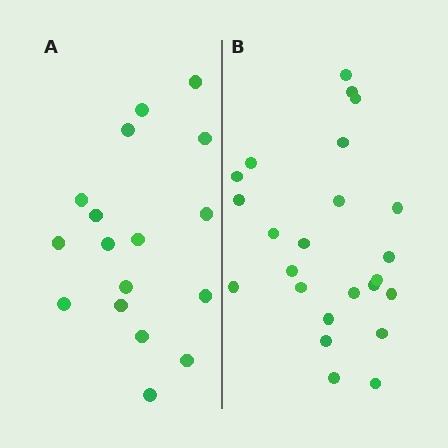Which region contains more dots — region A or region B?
Region B (the right region) has more dots.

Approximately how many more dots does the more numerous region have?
Region B has roughly 8 or so more dots than region A.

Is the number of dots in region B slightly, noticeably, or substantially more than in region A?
Region B has noticeably more, but not dramatically so. The ratio is roughly 1.4 to 1.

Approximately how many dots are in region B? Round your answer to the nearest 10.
About 20 dots. (The exact count is 24, which rounds to 20.)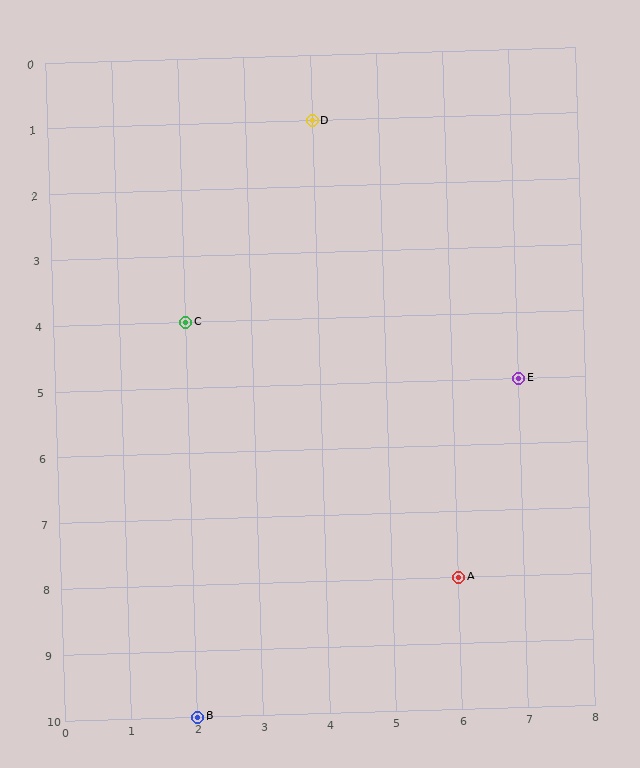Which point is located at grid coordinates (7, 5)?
Point E is at (7, 5).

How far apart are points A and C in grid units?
Points A and C are 4 columns and 4 rows apart (about 5.7 grid units diagonally).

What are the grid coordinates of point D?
Point D is at grid coordinates (4, 1).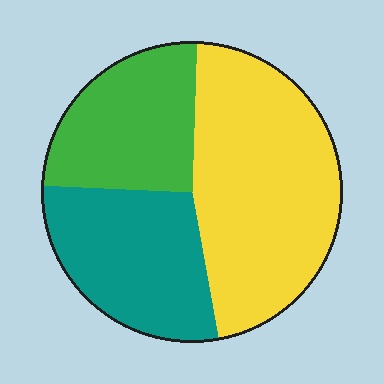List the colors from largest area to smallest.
From largest to smallest: yellow, teal, green.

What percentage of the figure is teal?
Teal takes up between a quarter and a half of the figure.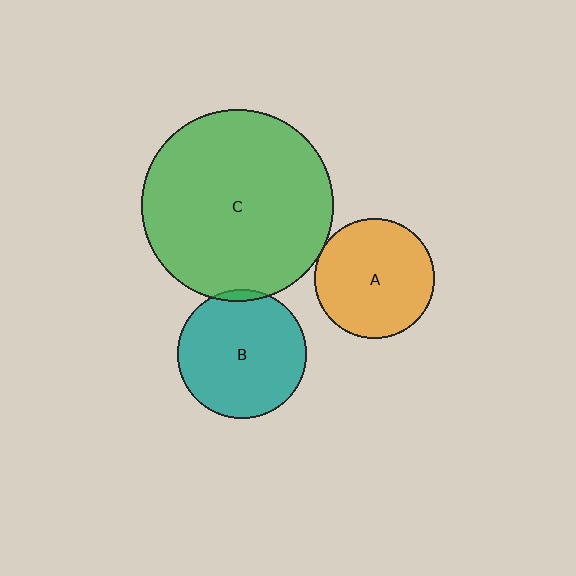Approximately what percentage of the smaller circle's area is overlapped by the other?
Approximately 5%.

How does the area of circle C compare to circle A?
Approximately 2.6 times.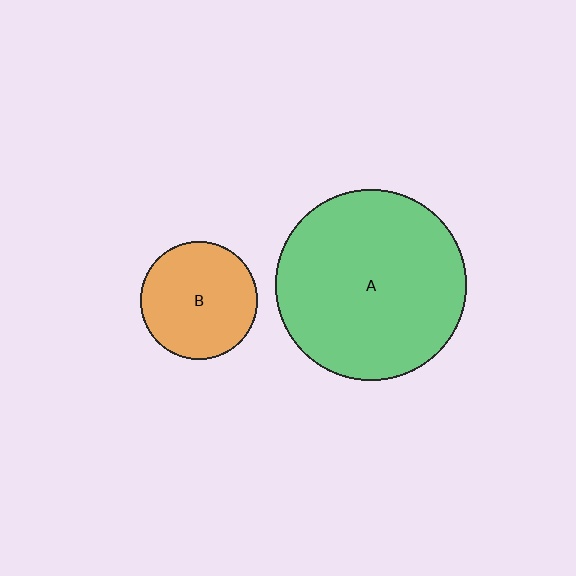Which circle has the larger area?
Circle A (green).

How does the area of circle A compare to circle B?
Approximately 2.7 times.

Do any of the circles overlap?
No, none of the circles overlap.